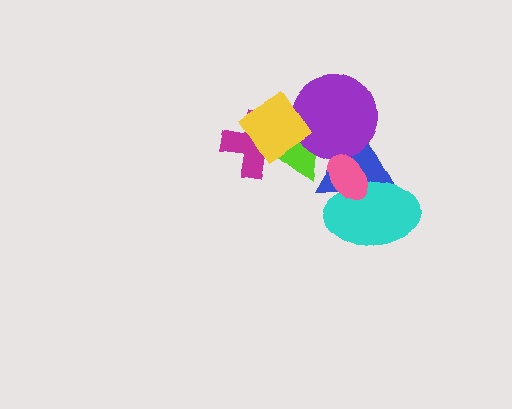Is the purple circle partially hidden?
Yes, it is partially covered by another shape.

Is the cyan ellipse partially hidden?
Yes, it is partially covered by another shape.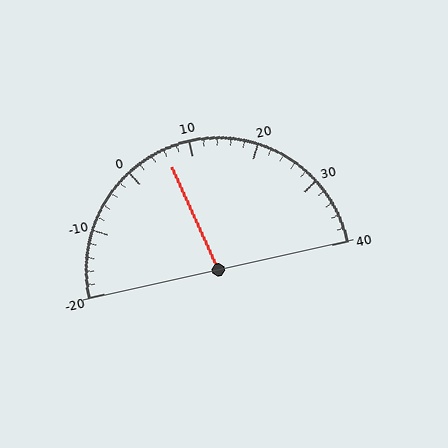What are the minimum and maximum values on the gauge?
The gauge ranges from -20 to 40.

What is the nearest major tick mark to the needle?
The nearest major tick mark is 10.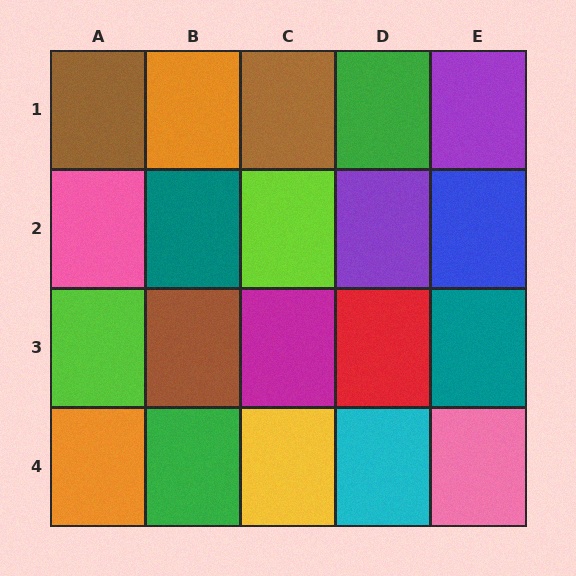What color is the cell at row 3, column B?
Brown.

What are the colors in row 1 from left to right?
Brown, orange, brown, green, purple.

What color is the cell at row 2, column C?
Lime.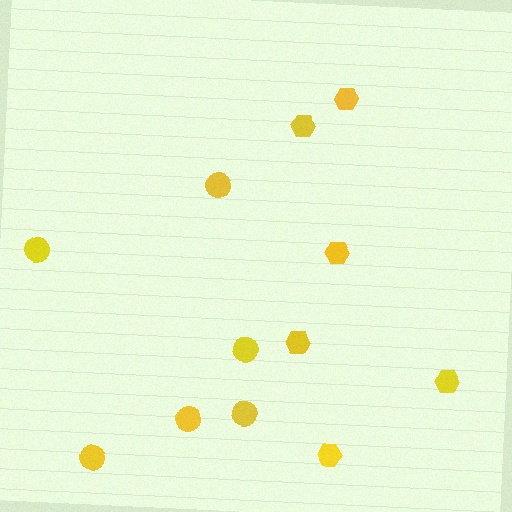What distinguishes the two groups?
There are 2 groups: one group of circles (6) and one group of hexagons (6).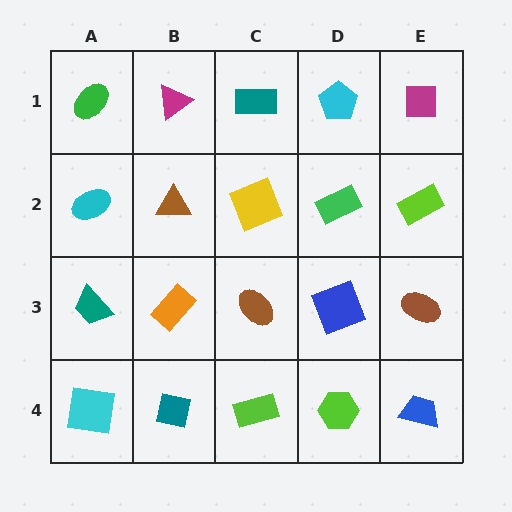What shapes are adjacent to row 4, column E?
A brown ellipse (row 3, column E), a lime hexagon (row 4, column D).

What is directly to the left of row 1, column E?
A cyan pentagon.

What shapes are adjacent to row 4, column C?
A brown ellipse (row 3, column C), a teal square (row 4, column B), a lime hexagon (row 4, column D).